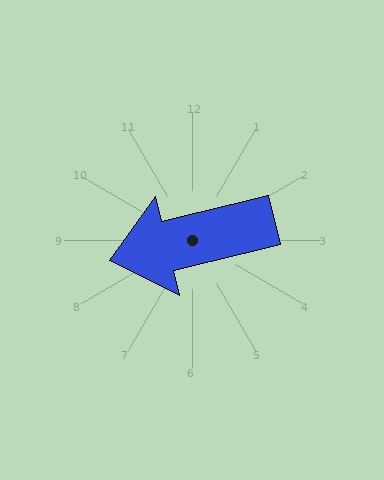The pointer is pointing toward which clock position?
Roughly 9 o'clock.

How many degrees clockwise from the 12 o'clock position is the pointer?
Approximately 256 degrees.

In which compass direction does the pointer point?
West.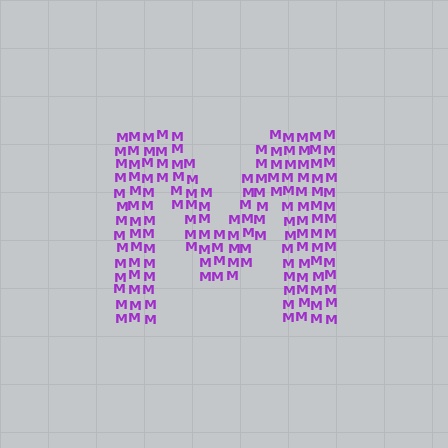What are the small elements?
The small elements are letter M's.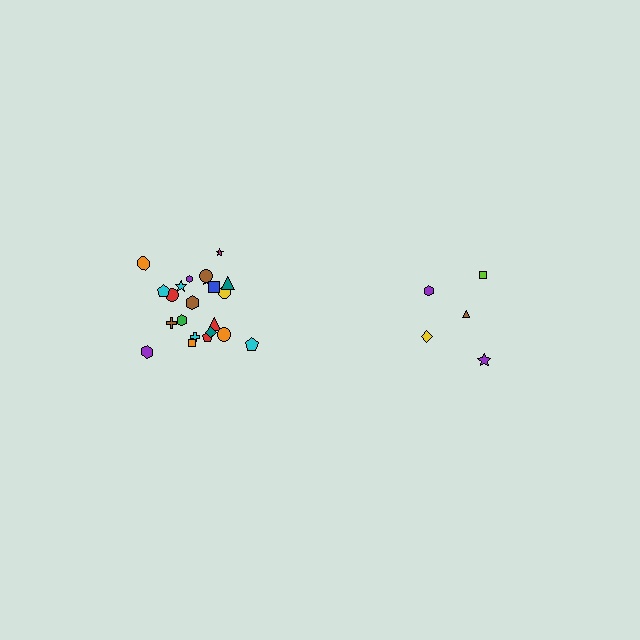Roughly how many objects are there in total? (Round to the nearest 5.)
Roughly 25 objects in total.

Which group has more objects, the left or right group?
The left group.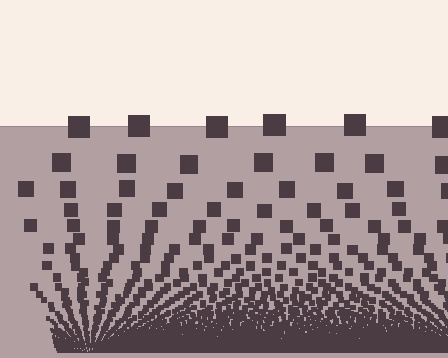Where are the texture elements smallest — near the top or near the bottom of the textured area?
Near the bottom.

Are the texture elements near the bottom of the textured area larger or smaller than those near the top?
Smaller. The gradient is inverted — elements near the bottom are smaller and denser.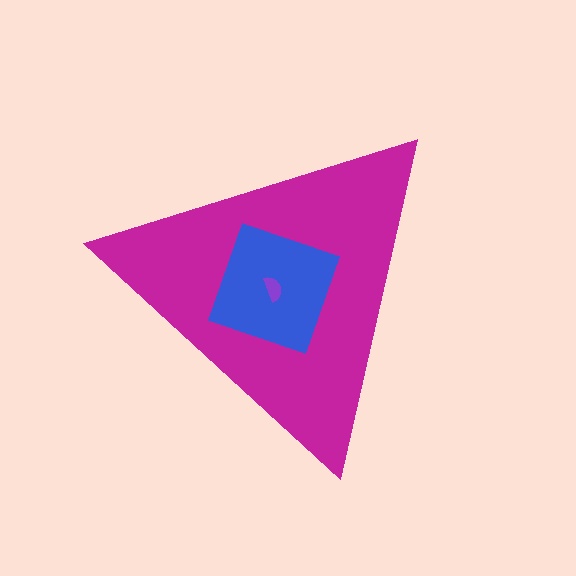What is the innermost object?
The purple semicircle.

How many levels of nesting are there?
3.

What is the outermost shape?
The magenta triangle.